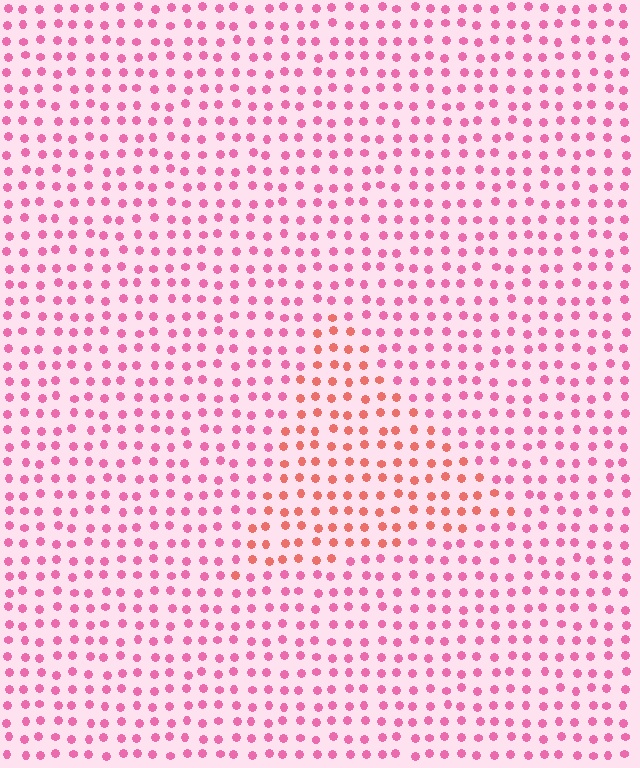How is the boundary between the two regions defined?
The boundary is defined purely by a slight shift in hue (about 33 degrees). Spacing, size, and orientation are identical on both sides.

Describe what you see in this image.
The image is filled with small pink elements in a uniform arrangement. A triangle-shaped region is visible where the elements are tinted to a slightly different hue, forming a subtle color boundary.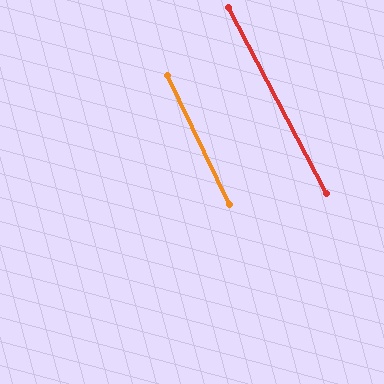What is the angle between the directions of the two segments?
Approximately 2 degrees.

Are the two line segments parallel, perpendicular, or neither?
Parallel — their directions differ by only 2.0°.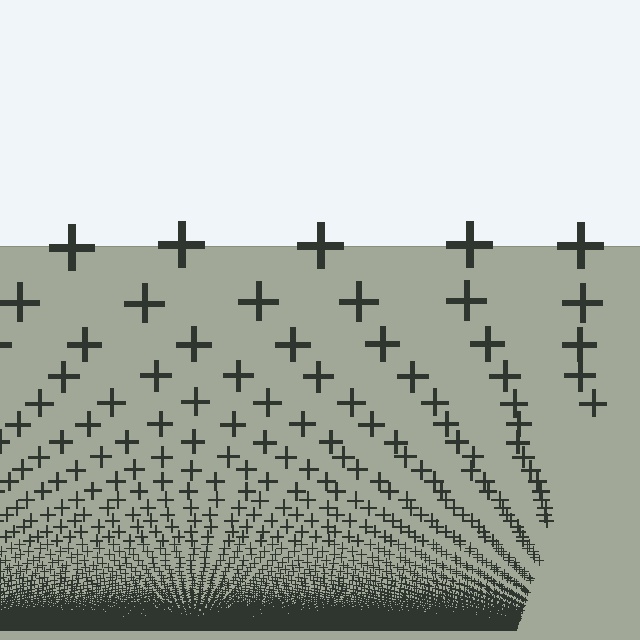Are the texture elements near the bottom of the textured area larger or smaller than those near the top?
Smaller. The gradient is inverted — elements near the bottom are smaller and denser.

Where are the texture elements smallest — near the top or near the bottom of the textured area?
Near the bottom.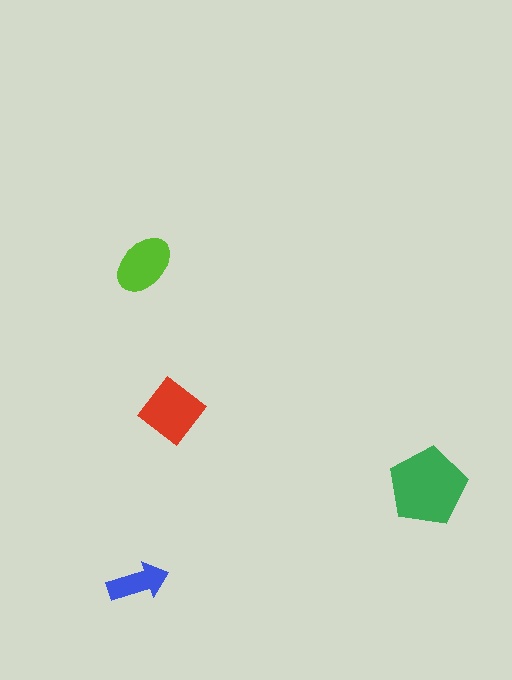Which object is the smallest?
The blue arrow.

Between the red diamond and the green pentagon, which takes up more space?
The green pentagon.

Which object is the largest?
The green pentagon.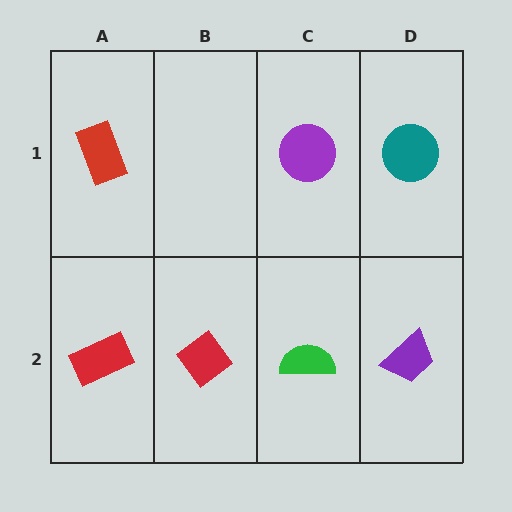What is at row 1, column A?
A red rectangle.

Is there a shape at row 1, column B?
No, that cell is empty.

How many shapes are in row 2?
4 shapes.